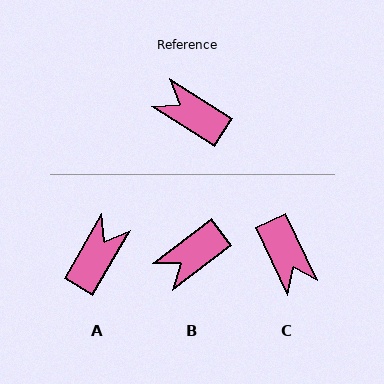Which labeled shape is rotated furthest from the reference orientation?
C, about 148 degrees away.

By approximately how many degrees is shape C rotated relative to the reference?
Approximately 148 degrees counter-clockwise.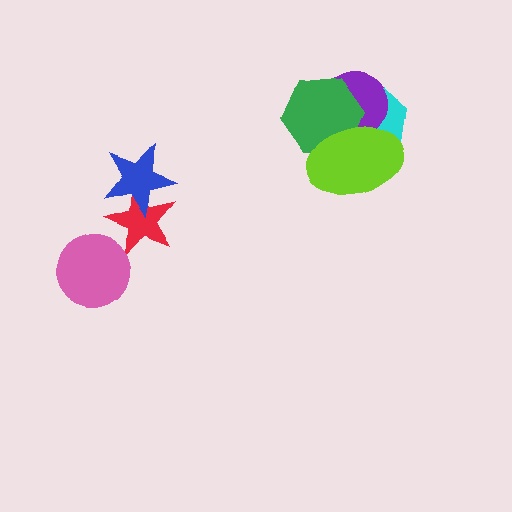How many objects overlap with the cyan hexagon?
3 objects overlap with the cyan hexagon.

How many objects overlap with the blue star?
1 object overlaps with the blue star.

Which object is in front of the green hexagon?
The lime ellipse is in front of the green hexagon.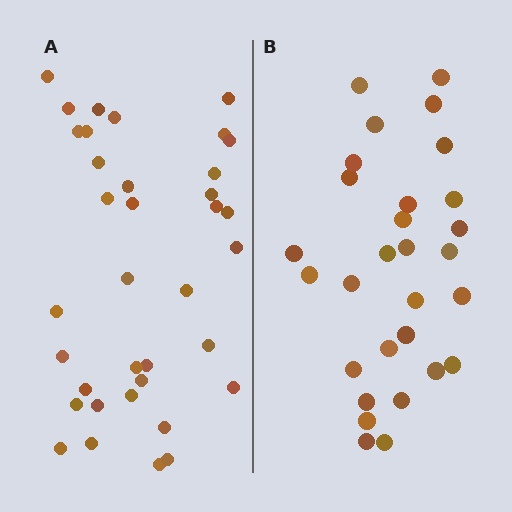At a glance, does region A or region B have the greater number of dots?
Region A (the left region) has more dots.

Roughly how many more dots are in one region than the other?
Region A has roughly 8 or so more dots than region B.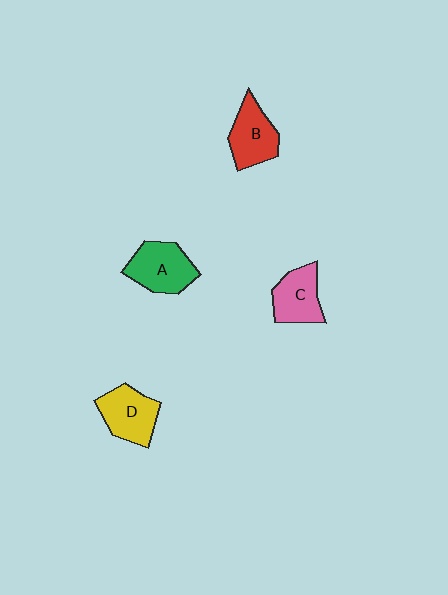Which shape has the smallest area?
Shape C (pink).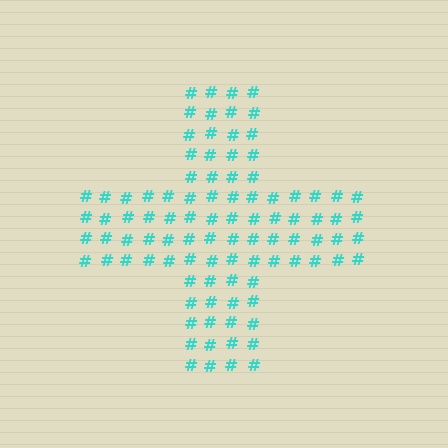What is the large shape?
The large shape is a cross.